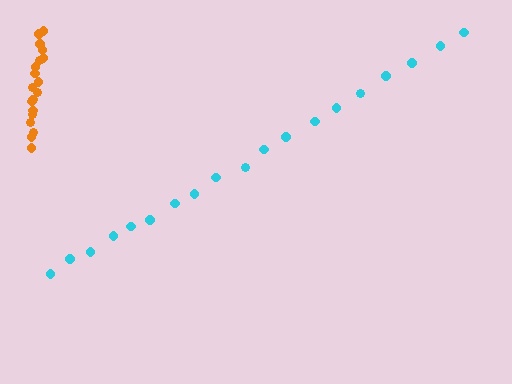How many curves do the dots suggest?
There are 2 distinct paths.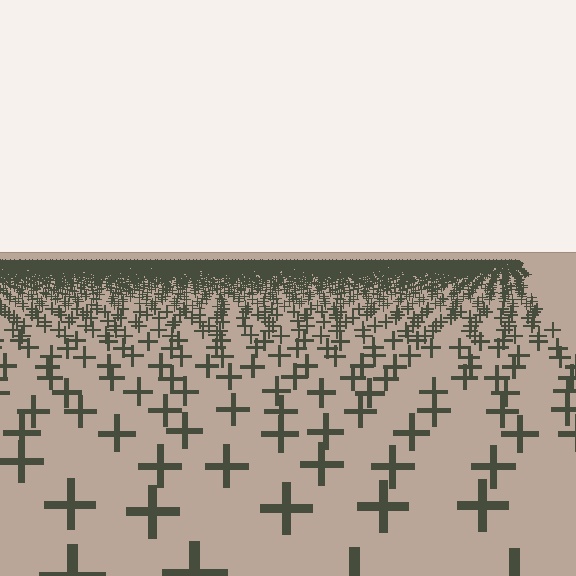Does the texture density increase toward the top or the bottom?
Density increases toward the top.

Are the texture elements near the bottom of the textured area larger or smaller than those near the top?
Larger. Near the bottom, elements are closer to the viewer and appear at a bigger on-screen size.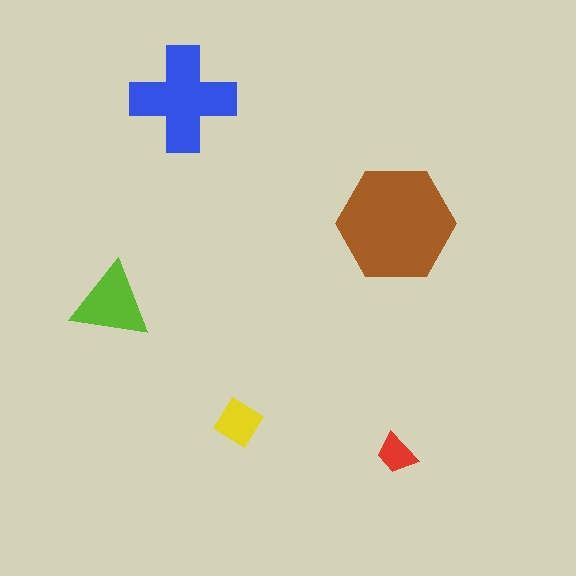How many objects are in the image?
There are 5 objects in the image.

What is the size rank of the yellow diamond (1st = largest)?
4th.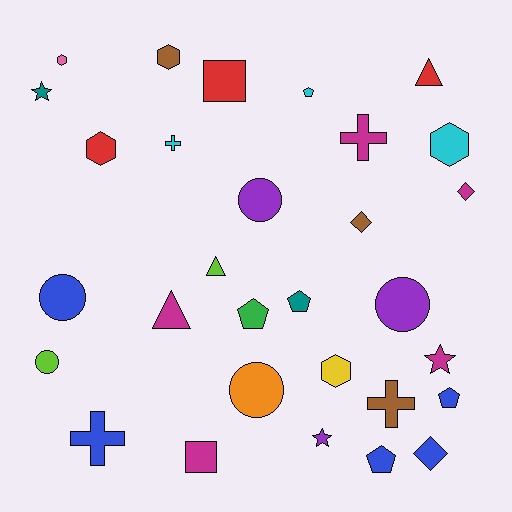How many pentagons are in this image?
There are 5 pentagons.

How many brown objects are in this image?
There are 3 brown objects.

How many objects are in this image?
There are 30 objects.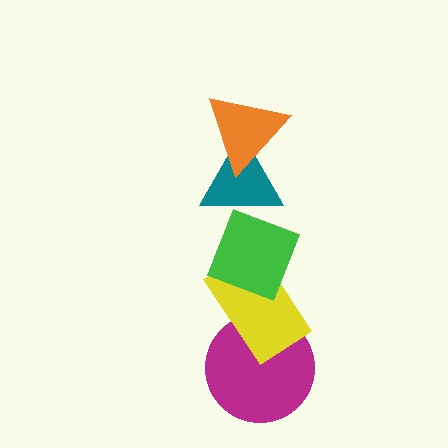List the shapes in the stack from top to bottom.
From top to bottom: the orange triangle, the teal triangle, the green diamond, the yellow rectangle, the magenta circle.